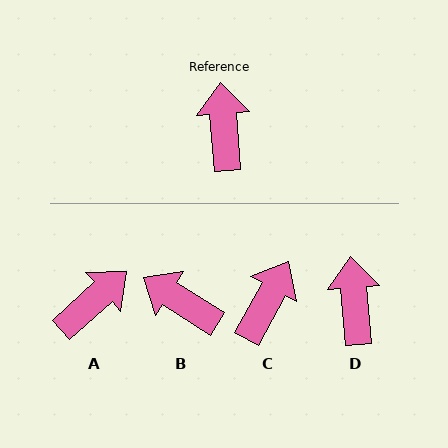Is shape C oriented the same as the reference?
No, it is off by about 34 degrees.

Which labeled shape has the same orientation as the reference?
D.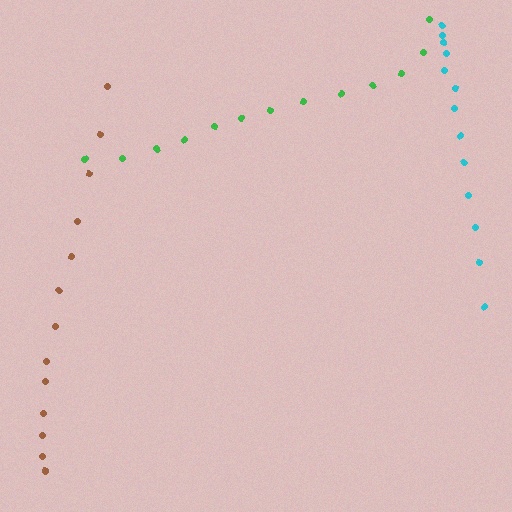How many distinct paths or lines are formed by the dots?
There are 3 distinct paths.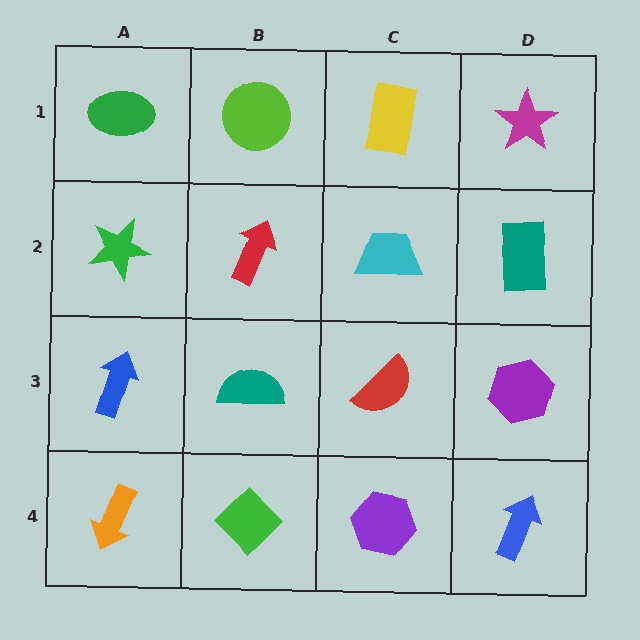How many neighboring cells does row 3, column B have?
4.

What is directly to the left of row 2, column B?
A green star.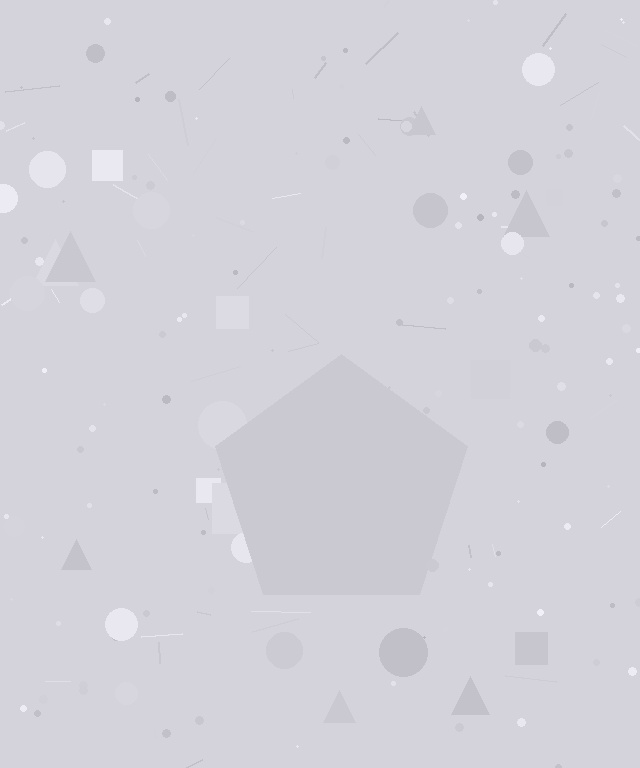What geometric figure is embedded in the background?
A pentagon is embedded in the background.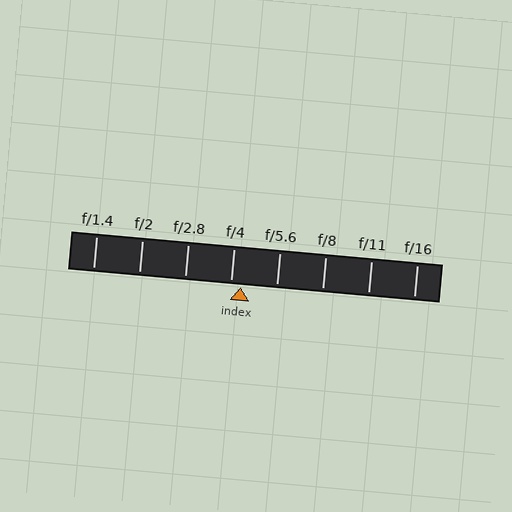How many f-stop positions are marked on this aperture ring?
There are 8 f-stop positions marked.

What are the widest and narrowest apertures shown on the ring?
The widest aperture shown is f/1.4 and the narrowest is f/16.